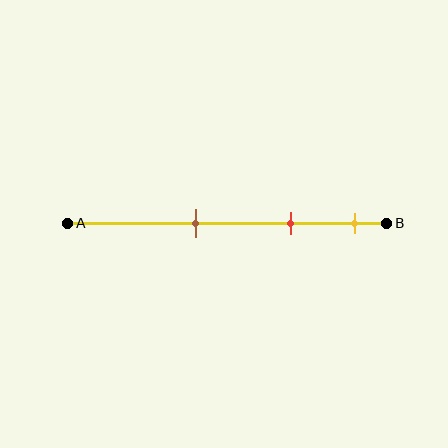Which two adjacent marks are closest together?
The red and yellow marks are the closest adjacent pair.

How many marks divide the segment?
There are 3 marks dividing the segment.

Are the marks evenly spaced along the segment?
Yes, the marks are approximately evenly spaced.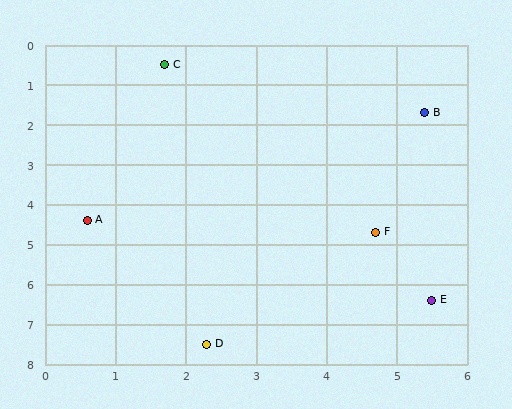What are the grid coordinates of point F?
Point F is at approximately (4.7, 4.7).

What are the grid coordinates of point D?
Point D is at approximately (2.3, 7.5).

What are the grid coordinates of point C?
Point C is at approximately (1.7, 0.5).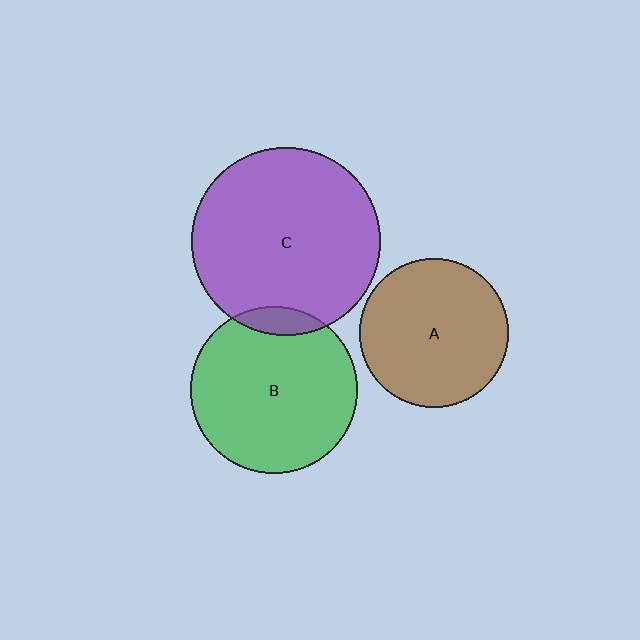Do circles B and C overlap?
Yes.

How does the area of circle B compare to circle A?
Approximately 1.3 times.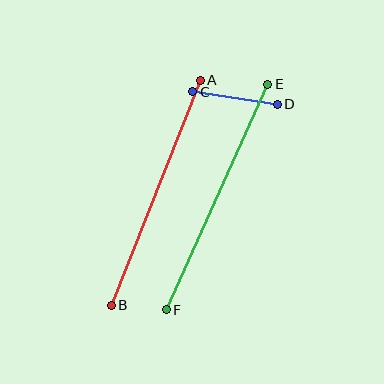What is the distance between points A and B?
The distance is approximately 242 pixels.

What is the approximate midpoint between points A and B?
The midpoint is at approximately (156, 193) pixels.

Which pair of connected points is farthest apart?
Points E and F are farthest apart.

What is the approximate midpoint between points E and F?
The midpoint is at approximately (217, 197) pixels.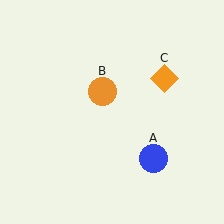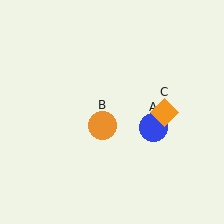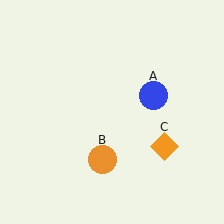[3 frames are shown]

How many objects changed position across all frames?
3 objects changed position: blue circle (object A), orange circle (object B), orange diamond (object C).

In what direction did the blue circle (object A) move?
The blue circle (object A) moved up.